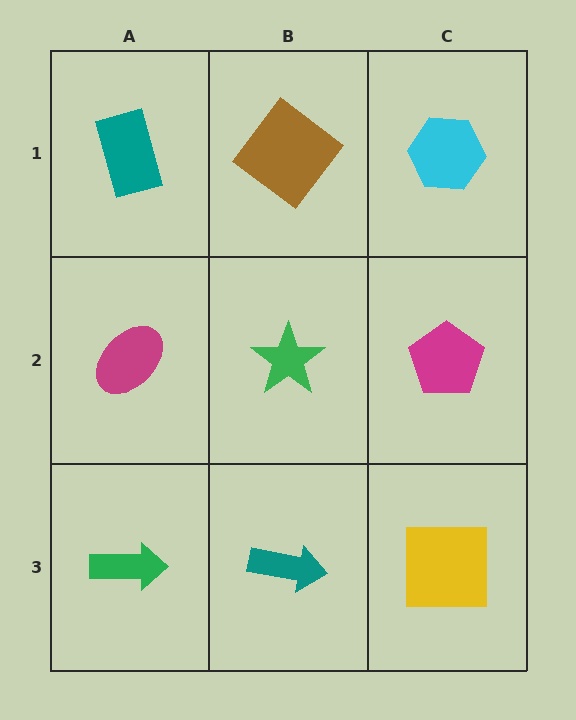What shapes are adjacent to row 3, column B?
A green star (row 2, column B), a green arrow (row 3, column A), a yellow square (row 3, column C).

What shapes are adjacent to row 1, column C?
A magenta pentagon (row 2, column C), a brown diamond (row 1, column B).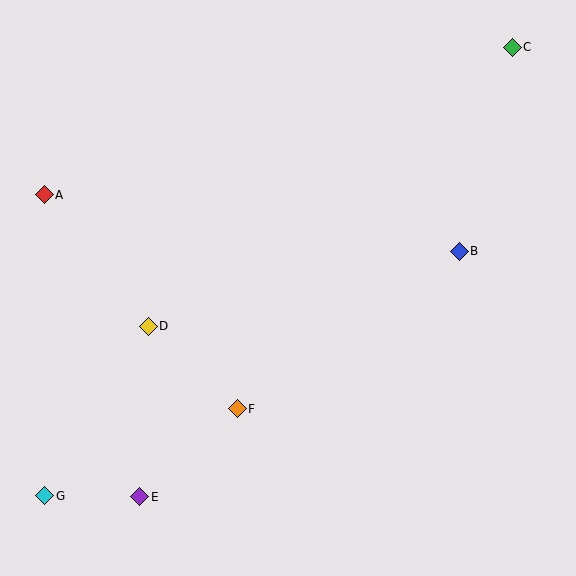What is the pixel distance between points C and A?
The distance between C and A is 491 pixels.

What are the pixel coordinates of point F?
Point F is at (237, 409).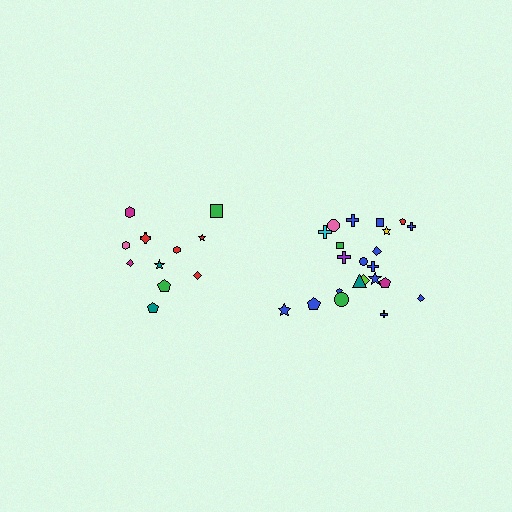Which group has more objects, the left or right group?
The right group.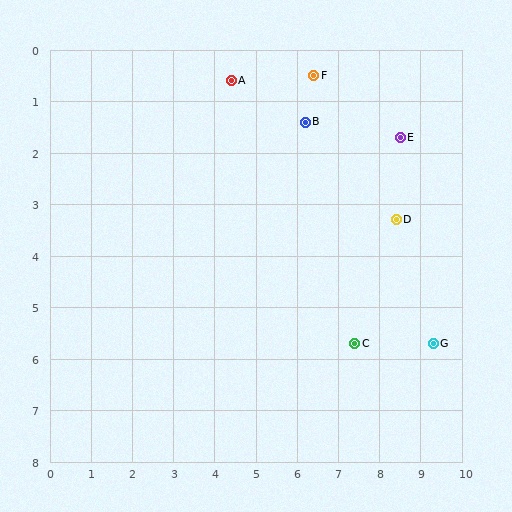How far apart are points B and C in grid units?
Points B and C are about 4.5 grid units apart.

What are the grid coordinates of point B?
Point B is at approximately (6.2, 1.4).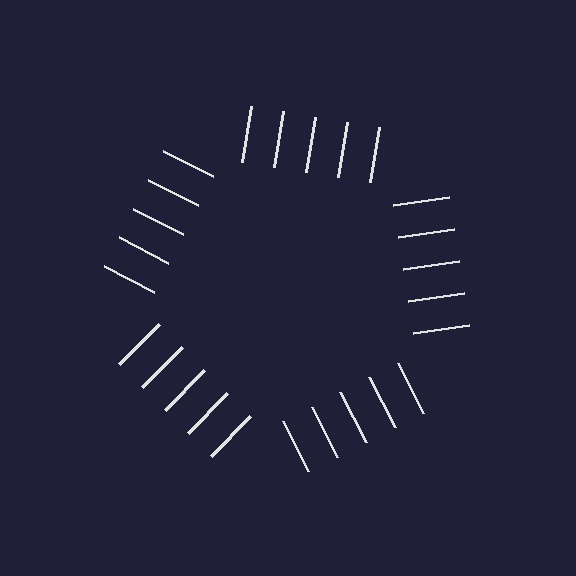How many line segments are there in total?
25 — 5 along each of the 5 edges.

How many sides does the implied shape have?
5 sides — the line-ends trace a pentagon.